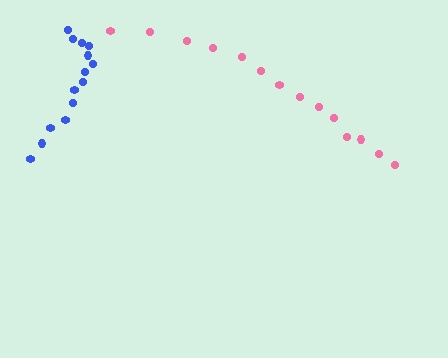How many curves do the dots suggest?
There are 2 distinct paths.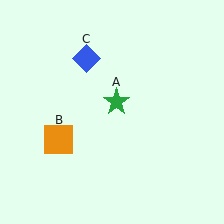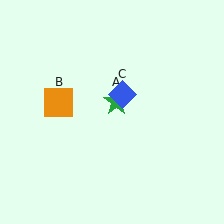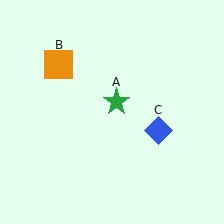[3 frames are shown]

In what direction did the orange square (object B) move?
The orange square (object B) moved up.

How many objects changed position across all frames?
2 objects changed position: orange square (object B), blue diamond (object C).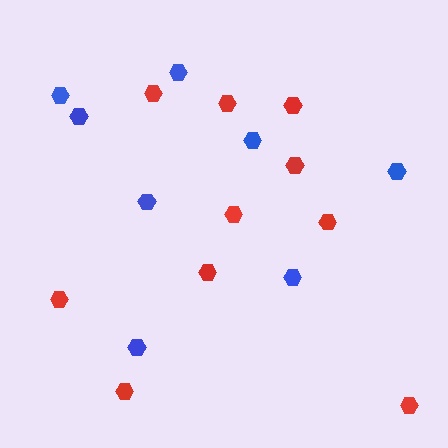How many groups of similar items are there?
There are 2 groups: one group of red hexagons (10) and one group of blue hexagons (8).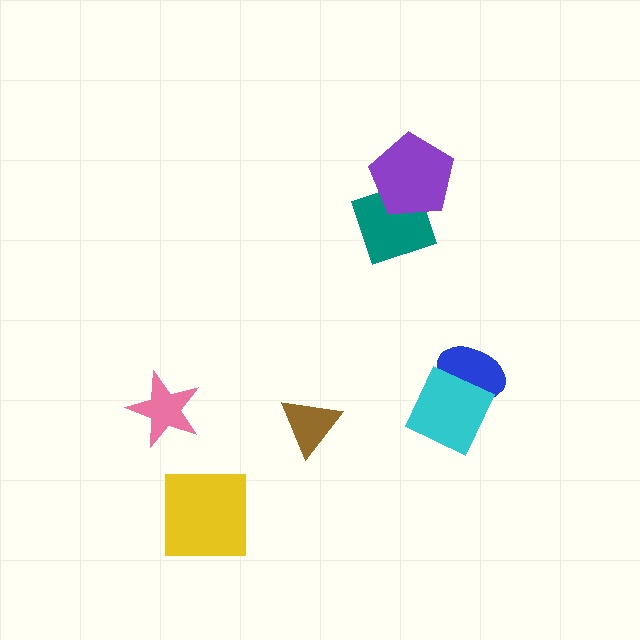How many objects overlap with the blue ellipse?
1 object overlaps with the blue ellipse.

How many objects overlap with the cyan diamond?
1 object overlaps with the cyan diamond.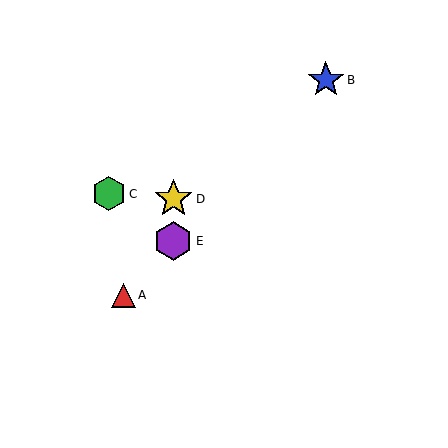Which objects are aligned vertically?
Objects D, E are aligned vertically.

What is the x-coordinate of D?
Object D is at x≈173.